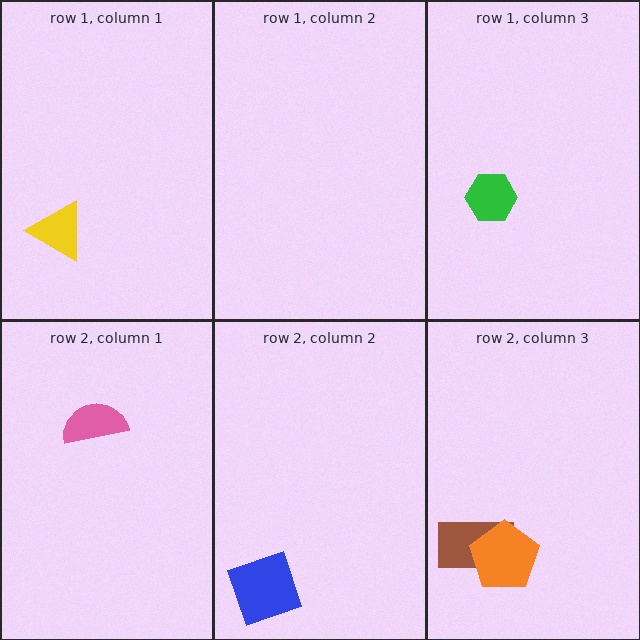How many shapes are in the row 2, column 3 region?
2.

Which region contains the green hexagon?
The row 1, column 3 region.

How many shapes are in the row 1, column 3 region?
1.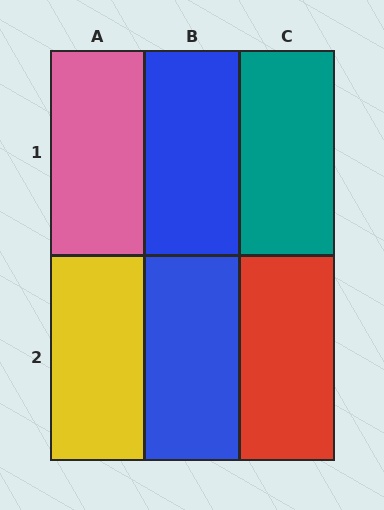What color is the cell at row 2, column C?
Red.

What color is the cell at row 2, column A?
Yellow.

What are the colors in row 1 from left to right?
Pink, blue, teal.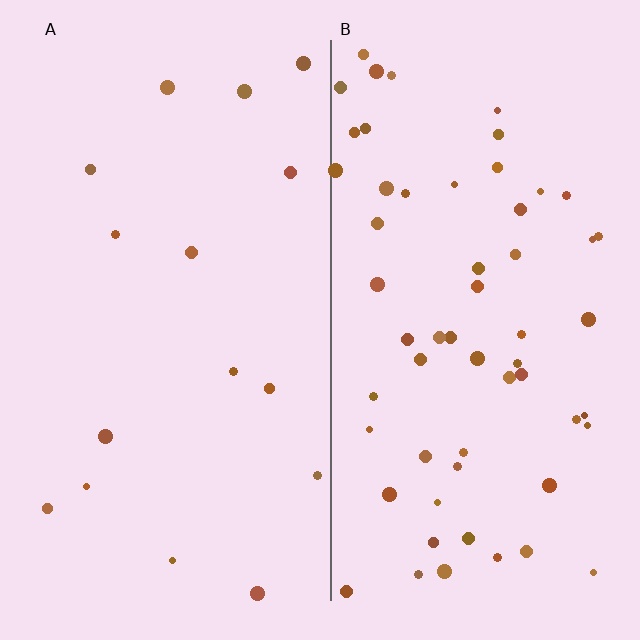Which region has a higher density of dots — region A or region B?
B (the right).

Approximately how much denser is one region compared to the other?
Approximately 3.7× — region B over region A.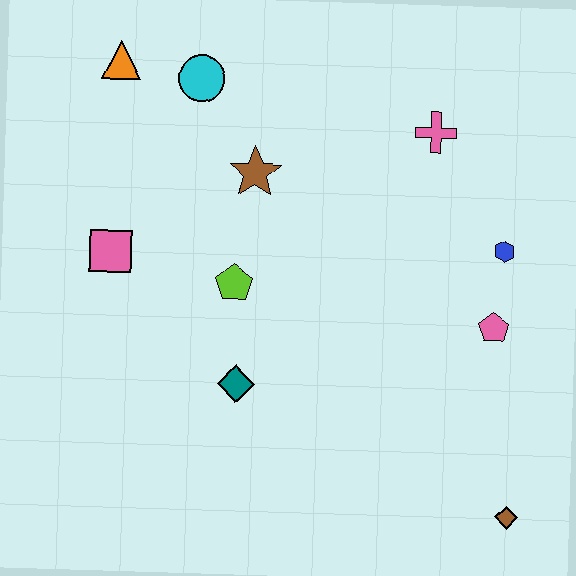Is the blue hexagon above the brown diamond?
Yes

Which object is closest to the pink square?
The lime pentagon is closest to the pink square.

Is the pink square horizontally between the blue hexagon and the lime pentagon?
No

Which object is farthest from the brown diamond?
The orange triangle is farthest from the brown diamond.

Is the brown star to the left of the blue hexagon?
Yes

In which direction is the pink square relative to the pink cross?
The pink square is to the left of the pink cross.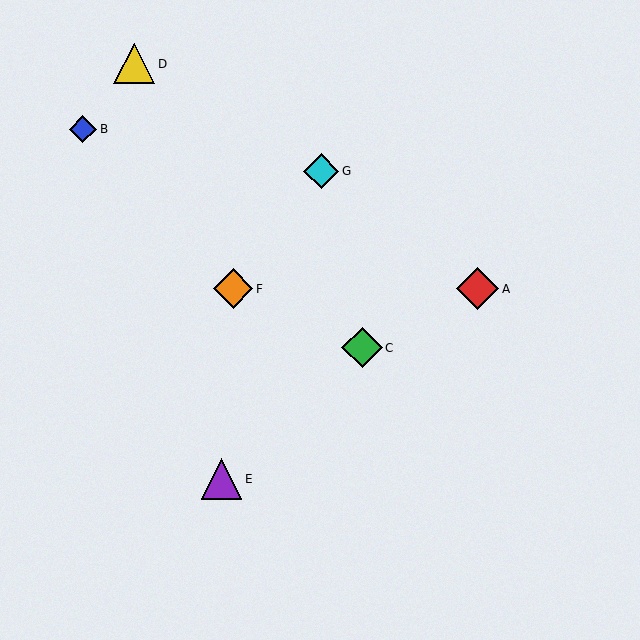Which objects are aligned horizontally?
Objects A, F are aligned horizontally.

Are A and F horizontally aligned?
Yes, both are at y≈289.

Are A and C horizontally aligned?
No, A is at y≈289 and C is at y≈348.